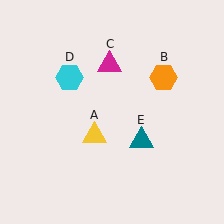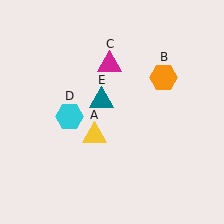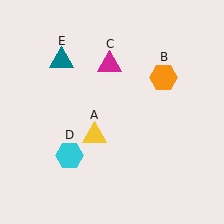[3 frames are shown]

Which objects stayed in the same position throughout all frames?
Yellow triangle (object A) and orange hexagon (object B) and magenta triangle (object C) remained stationary.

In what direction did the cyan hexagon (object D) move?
The cyan hexagon (object D) moved down.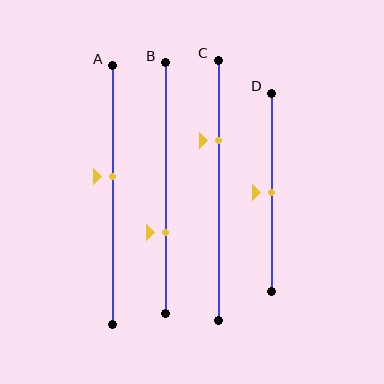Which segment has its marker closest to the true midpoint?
Segment D has its marker closest to the true midpoint.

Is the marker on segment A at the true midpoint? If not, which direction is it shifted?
No, the marker on segment A is shifted upward by about 7% of the segment length.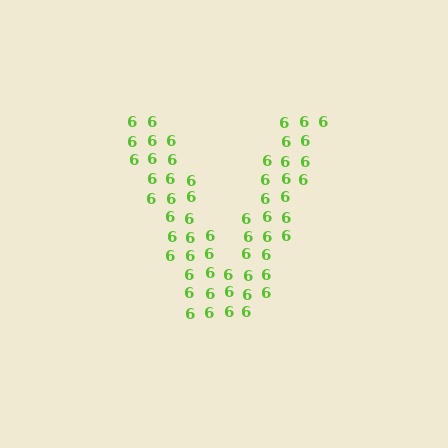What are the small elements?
The small elements are digit 6's.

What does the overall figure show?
The overall figure shows the letter V.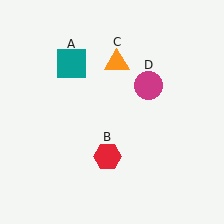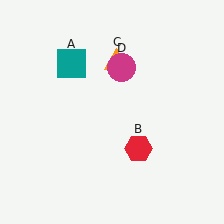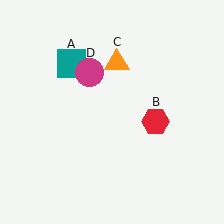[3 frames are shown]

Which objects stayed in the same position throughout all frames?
Teal square (object A) and orange triangle (object C) remained stationary.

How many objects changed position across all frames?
2 objects changed position: red hexagon (object B), magenta circle (object D).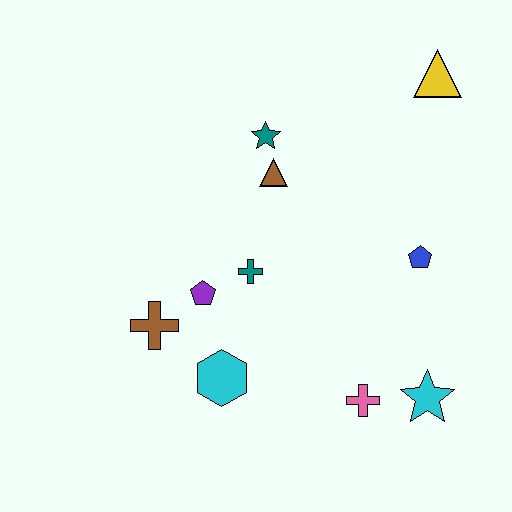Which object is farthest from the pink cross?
The yellow triangle is farthest from the pink cross.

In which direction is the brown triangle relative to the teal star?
The brown triangle is below the teal star.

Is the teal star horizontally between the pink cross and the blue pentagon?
No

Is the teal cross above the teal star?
No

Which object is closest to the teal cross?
The purple pentagon is closest to the teal cross.